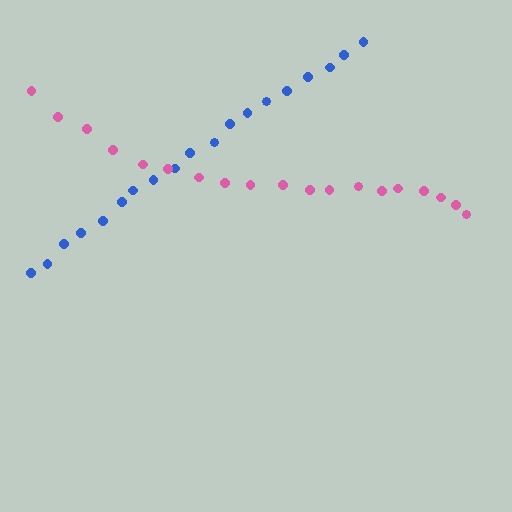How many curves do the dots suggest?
There are 2 distinct paths.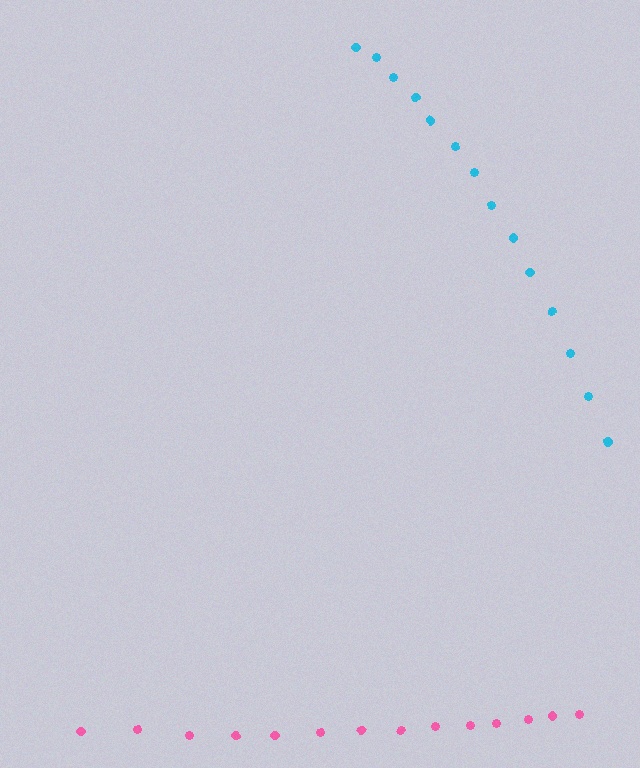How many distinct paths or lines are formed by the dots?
There are 2 distinct paths.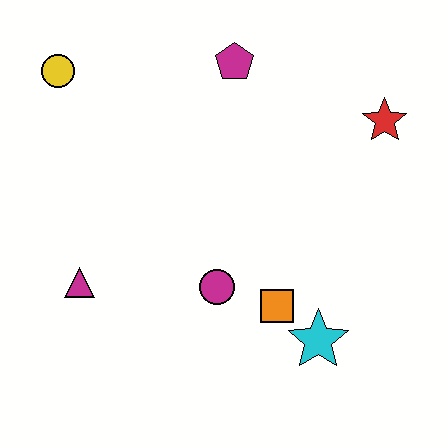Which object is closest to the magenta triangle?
The magenta circle is closest to the magenta triangle.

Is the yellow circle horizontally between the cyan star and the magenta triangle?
No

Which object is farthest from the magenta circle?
The yellow circle is farthest from the magenta circle.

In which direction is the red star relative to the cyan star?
The red star is above the cyan star.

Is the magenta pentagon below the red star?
No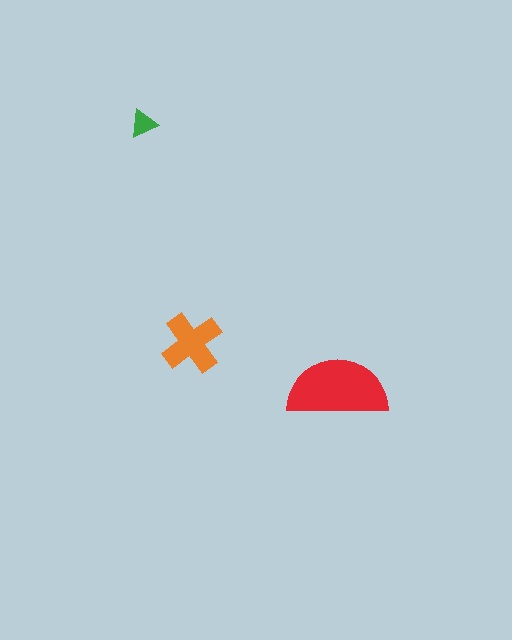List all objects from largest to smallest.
The red semicircle, the orange cross, the green triangle.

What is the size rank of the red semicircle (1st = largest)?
1st.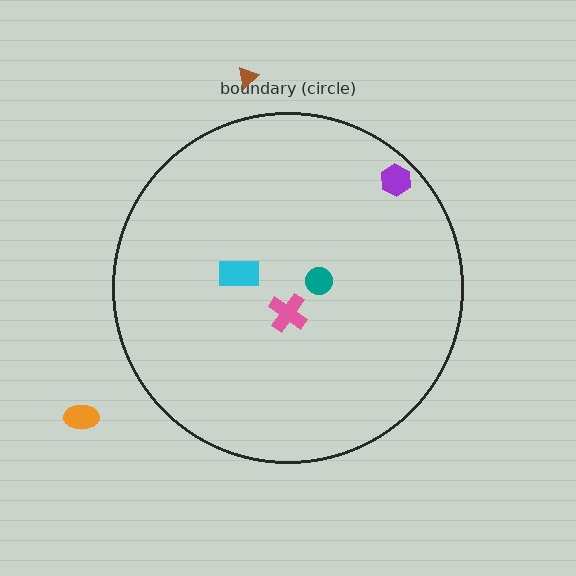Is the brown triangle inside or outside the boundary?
Outside.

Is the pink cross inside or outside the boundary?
Inside.